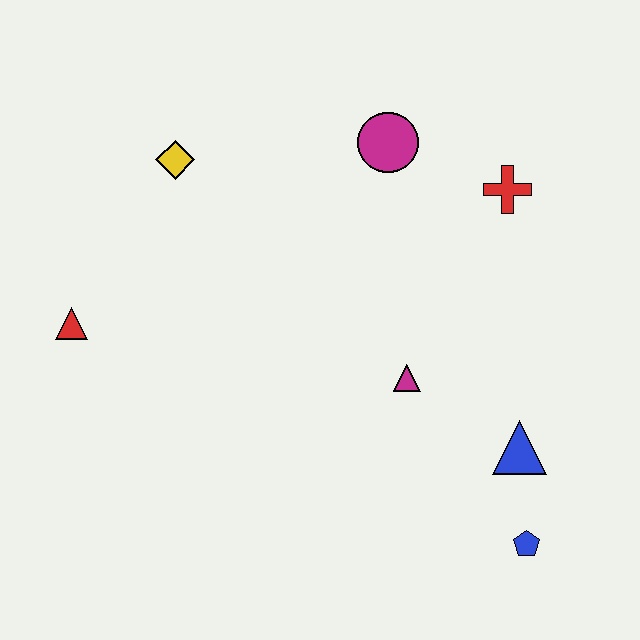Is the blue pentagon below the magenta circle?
Yes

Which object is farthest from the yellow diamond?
The blue pentagon is farthest from the yellow diamond.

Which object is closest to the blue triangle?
The blue pentagon is closest to the blue triangle.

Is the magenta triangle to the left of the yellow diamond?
No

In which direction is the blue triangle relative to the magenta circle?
The blue triangle is below the magenta circle.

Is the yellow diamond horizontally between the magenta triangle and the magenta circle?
No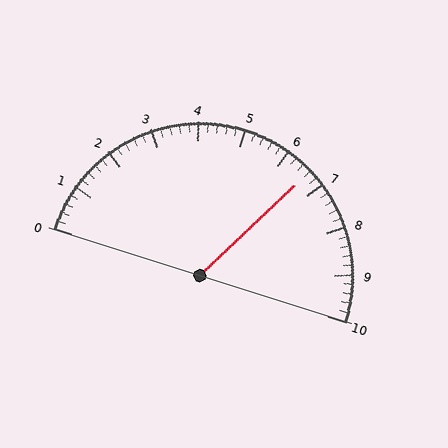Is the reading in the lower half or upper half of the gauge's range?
The reading is in the upper half of the range (0 to 10).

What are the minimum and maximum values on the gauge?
The gauge ranges from 0 to 10.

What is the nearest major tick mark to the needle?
The nearest major tick mark is 7.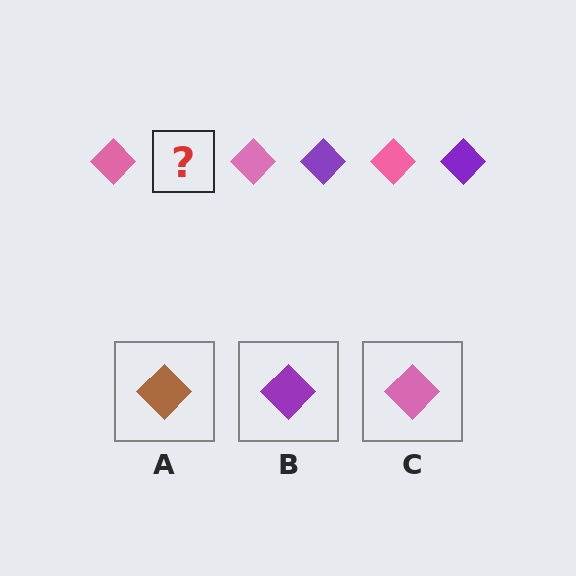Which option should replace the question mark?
Option B.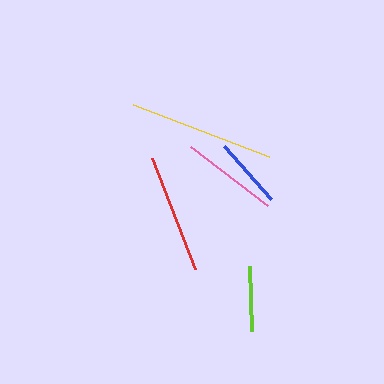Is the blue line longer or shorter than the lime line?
The blue line is longer than the lime line.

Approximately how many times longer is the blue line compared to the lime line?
The blue line is approximately 1.1 times the length of the lime line.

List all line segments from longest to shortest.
From longest to shortest: yellow, red, pink, blue, lime.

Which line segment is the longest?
The yellow line is the longest at approximately 146 pixels.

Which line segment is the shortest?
The lime line is the shortest at approximately 65 pixels.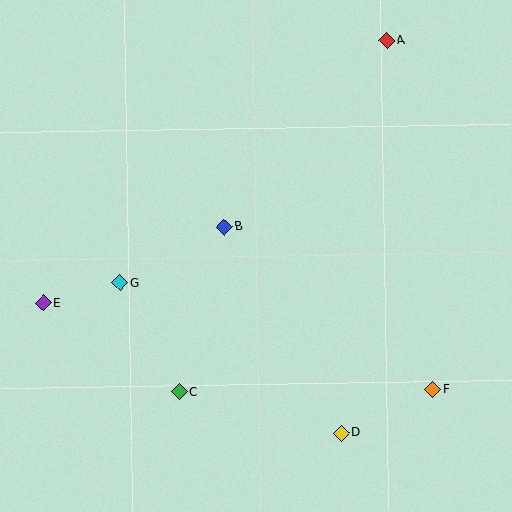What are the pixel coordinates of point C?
Point C is at (179, 392).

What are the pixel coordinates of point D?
Point D is at (341, 433).